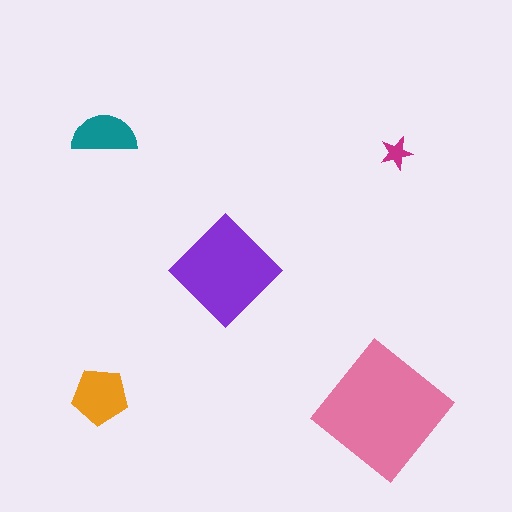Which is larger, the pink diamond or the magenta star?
The pink diamond.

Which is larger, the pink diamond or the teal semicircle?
The pink diamond.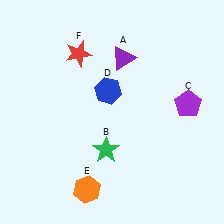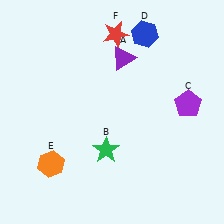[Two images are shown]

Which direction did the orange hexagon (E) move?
The orange hexagon (E) moved left.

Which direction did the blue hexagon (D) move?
The blue hexagon (D) moved up.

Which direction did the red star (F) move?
The red star (F) moved right.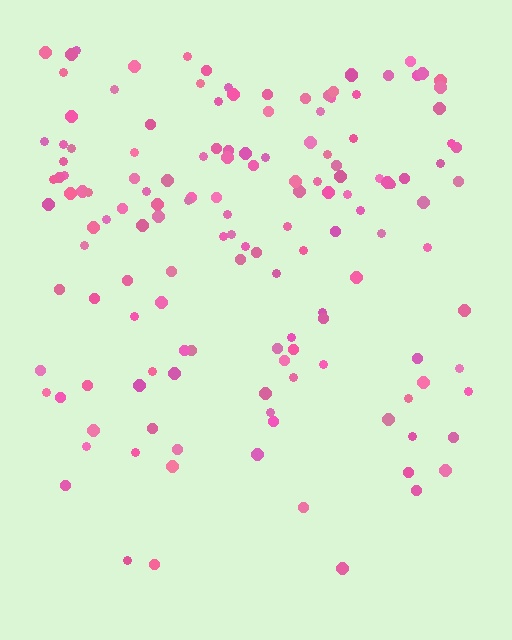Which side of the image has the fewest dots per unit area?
The bottom.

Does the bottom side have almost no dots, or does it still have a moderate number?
Still a moderate number, just noticeably fewer than the top.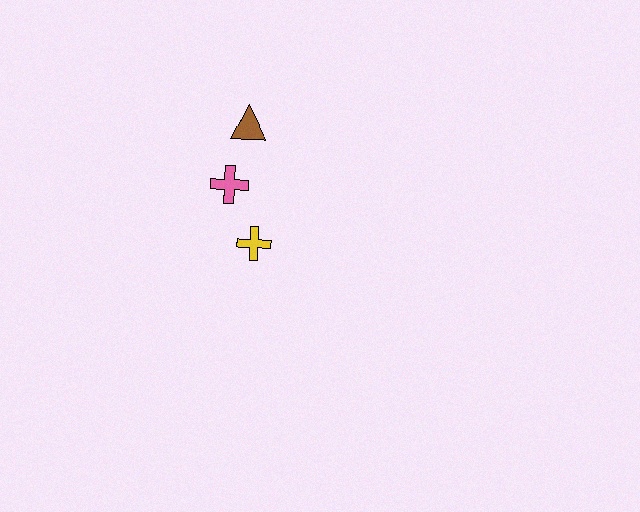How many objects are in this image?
There are 3 objects.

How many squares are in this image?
There are no squares.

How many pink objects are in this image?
There is 1 pink object.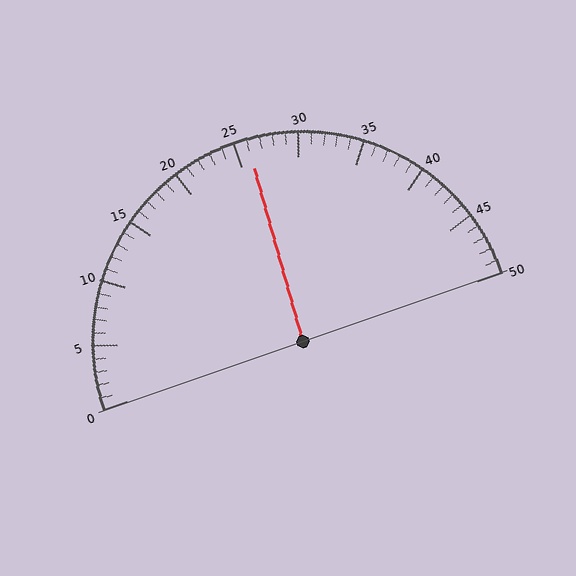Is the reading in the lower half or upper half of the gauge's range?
The reading is in the upper half of the range (0 to 50).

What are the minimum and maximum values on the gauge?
The gauge ranges from 0 to 50.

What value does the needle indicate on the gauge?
The needle indicates approximately 26.